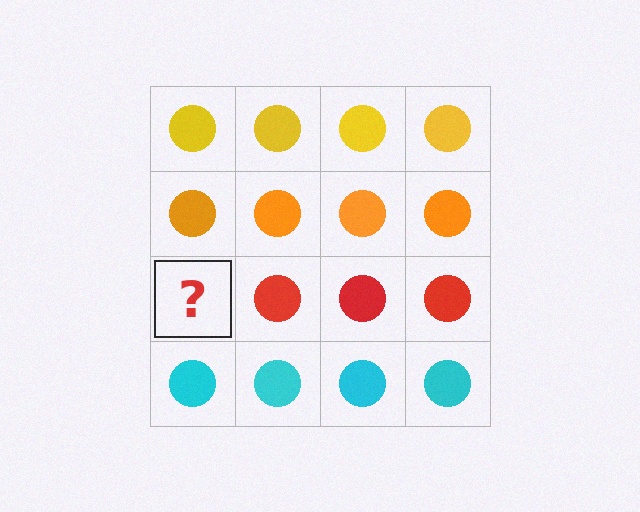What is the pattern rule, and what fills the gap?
The rule is that each row has a consistent color. The gap should be filled with a red circle.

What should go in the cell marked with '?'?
The missing cell should contain a red circle.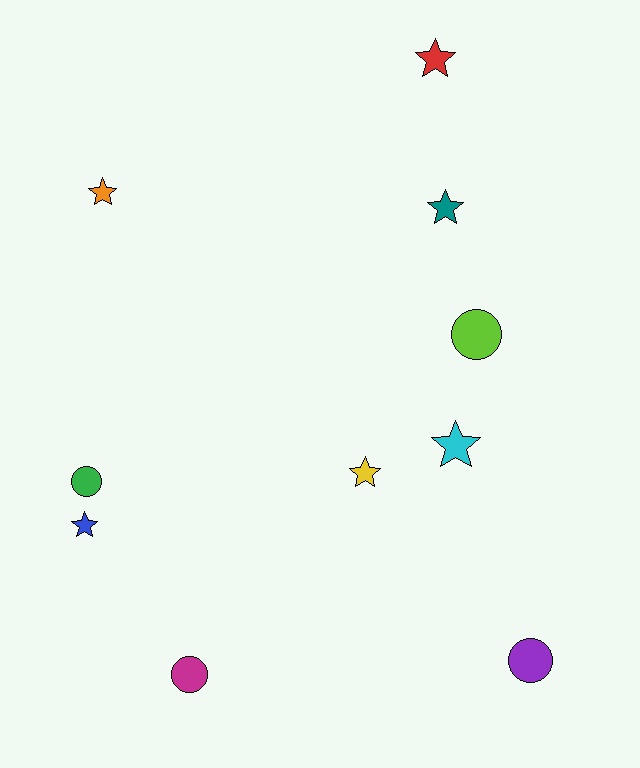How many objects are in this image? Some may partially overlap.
There are 10 objects.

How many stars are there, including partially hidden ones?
There are 6 stars.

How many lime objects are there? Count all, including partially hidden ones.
There is 1 lime object.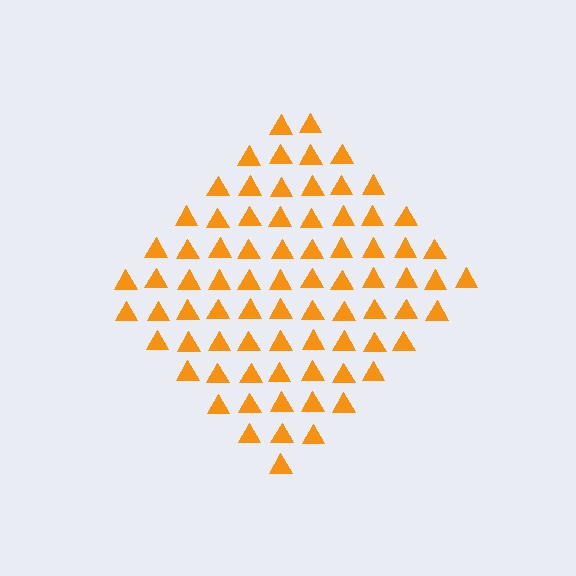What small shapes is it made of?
It is made of small triangles.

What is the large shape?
The large shape is a diamond.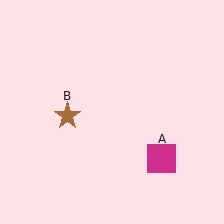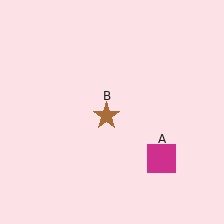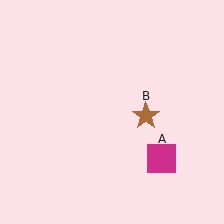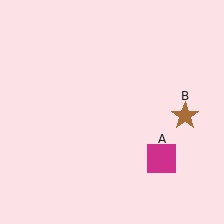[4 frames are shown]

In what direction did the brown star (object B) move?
The brown star (object B) moved right.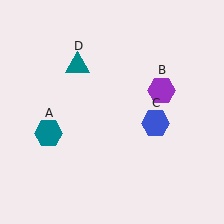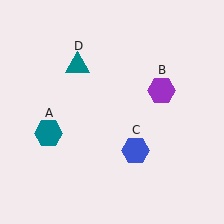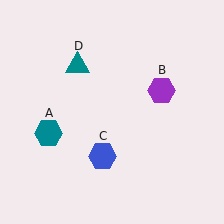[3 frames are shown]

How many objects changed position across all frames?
1 object changed position: blue hexagon (object C).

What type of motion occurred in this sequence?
The blue hexagon (object C) rotated clockwise around the center of the scene.